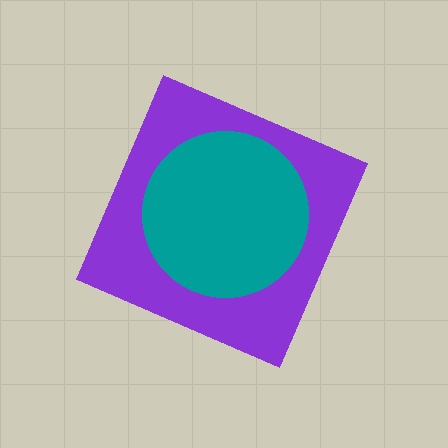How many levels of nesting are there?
2.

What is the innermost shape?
The teal circle.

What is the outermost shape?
The purple diamond.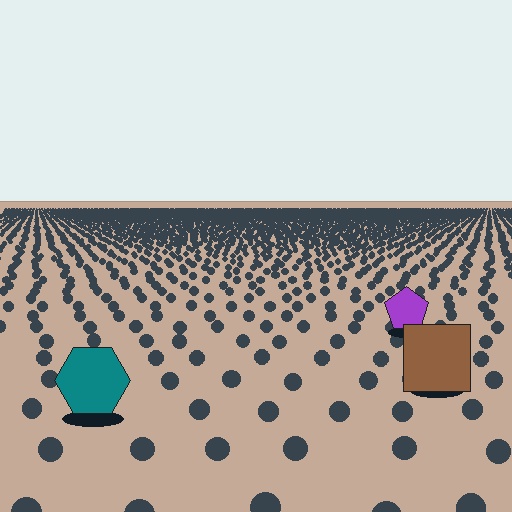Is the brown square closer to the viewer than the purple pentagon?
Yes. The brown square is closer — you can tell from the texture gradient: the ground texture is coarser near it.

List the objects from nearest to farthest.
From nearest to farthest: the teal hexagon, the brown square, the purple pentagon.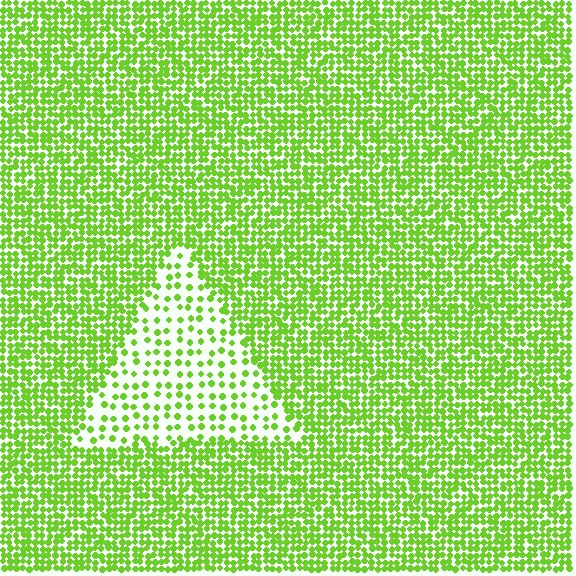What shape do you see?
I see a triangle.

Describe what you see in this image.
The image contains small lime elements arranged at two different densities. A triangle-shaped region is visible where the elements are less densely packed than the surrounding area.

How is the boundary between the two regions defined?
The boundary is defined by a change in element density (approximately 2.7x ratio). All elements are the same color, size, and shape.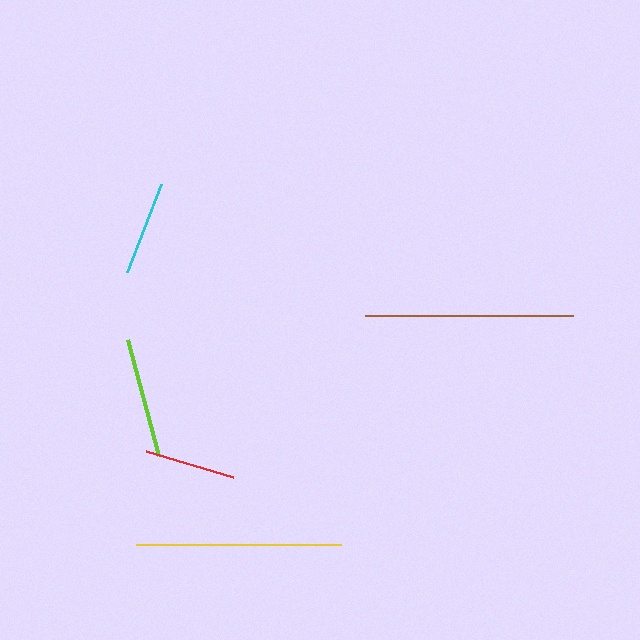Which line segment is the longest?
The brown line is the longest at approximately 209 pixels.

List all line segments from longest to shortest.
From longest to shortest: brown, yellow, lime, cyan, red.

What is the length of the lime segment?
The lime segment is approximately 120 pixels long.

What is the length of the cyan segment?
The cyan segment is approximately 94 pixels long.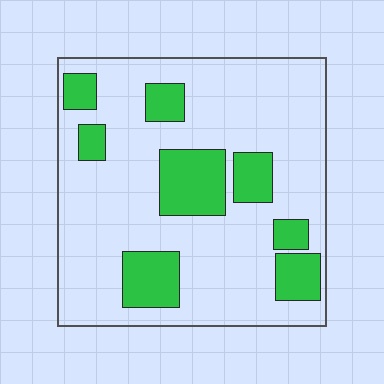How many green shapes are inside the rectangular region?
8.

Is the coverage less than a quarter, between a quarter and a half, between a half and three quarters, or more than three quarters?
Less than a quarter.